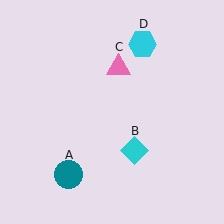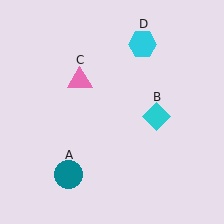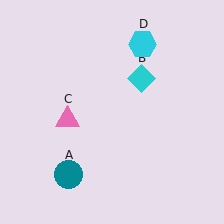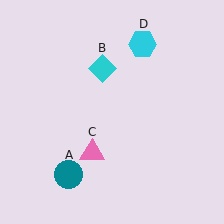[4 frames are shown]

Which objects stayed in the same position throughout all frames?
Teal circle (object A) and cyan hexagon (object D) remained stationary.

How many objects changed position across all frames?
2 objects changed position: cyan diamond (object B), pink triangle (object C).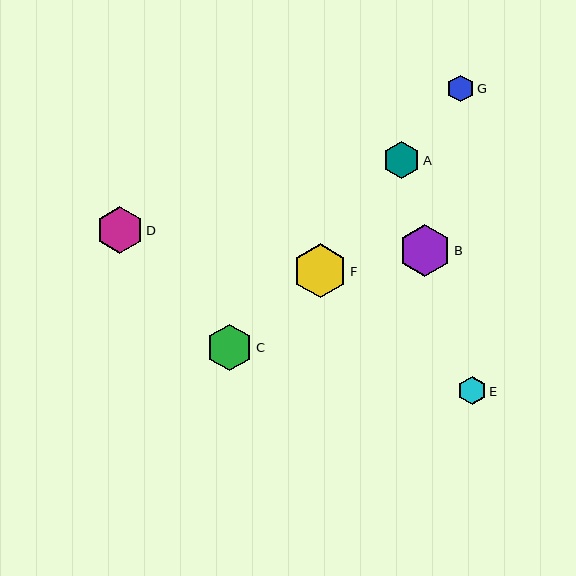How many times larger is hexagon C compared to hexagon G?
Hexagon C is approximately 1.7 times the size of hexagon G.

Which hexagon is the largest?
Hexagon F is the largest with a size of approximately 54 pixels.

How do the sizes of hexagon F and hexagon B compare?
Hexagon F and hexagon B are approximately the same size.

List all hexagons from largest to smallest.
From largest to smallest: F, B, D, C, A, E, G.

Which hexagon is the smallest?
Hexagon G is the smallest with a size of approximately 27 pixels.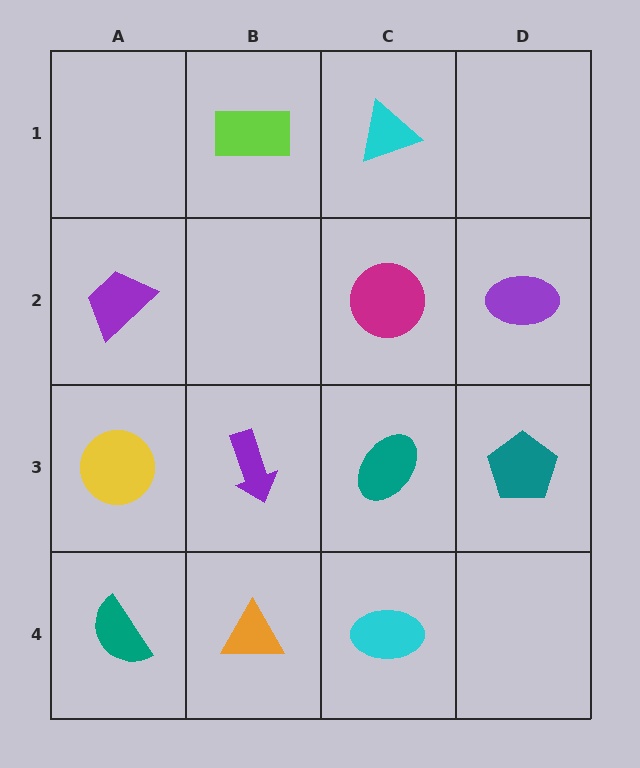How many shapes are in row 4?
3 shapes.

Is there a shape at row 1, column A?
No, that cell is empty.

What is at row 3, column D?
A teal pentagon.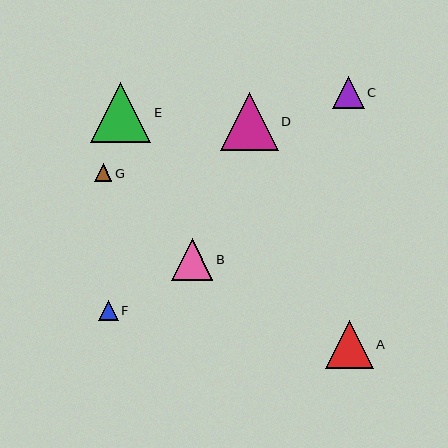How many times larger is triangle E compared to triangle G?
Triangle E is approximately 3.4 times the size of triangle G.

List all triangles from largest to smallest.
From largest to smallest: E, D, A, B, C, F, G.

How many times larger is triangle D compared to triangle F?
Triangle D is approximately 3.0 times the size of triangle F.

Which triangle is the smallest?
Triangle G is the smallest with a size of approximately 17 pixels.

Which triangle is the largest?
Triangle E is the largest with a size of approximately 60 pixels.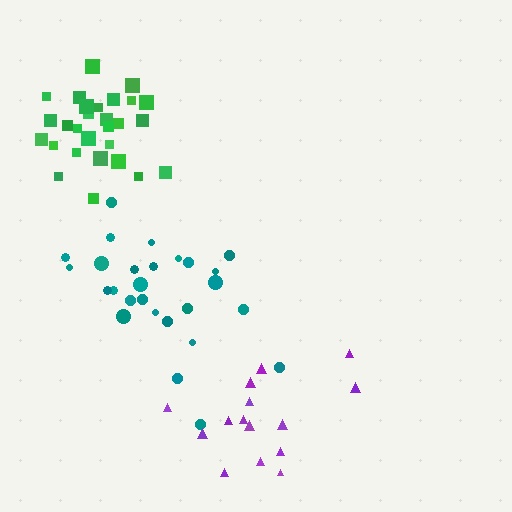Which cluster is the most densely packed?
Green.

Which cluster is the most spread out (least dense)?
Purple.